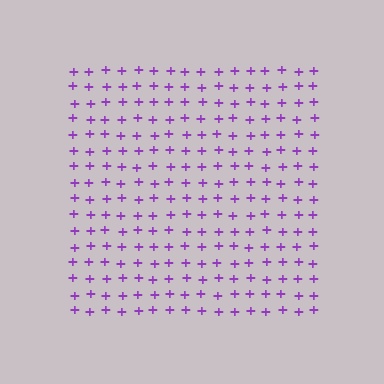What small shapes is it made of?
It is made of small plus signs.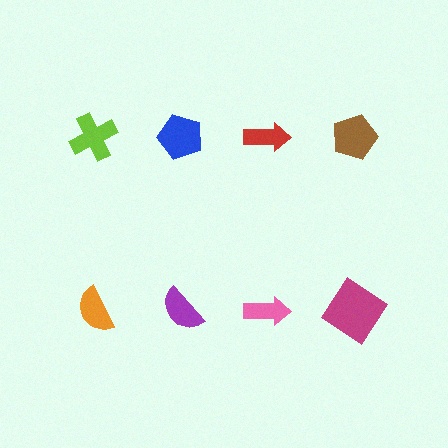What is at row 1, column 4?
A brown pentagon.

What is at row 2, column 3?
A pink arrow.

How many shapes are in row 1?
4 shapes.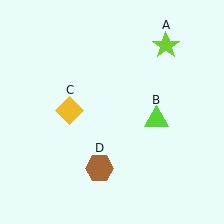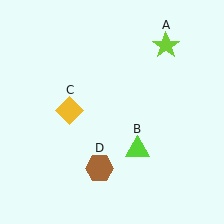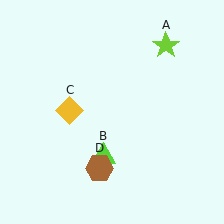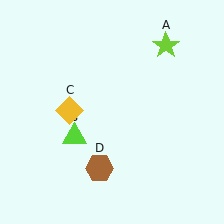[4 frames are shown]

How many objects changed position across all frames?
1 object changed position: lime triangle (object B).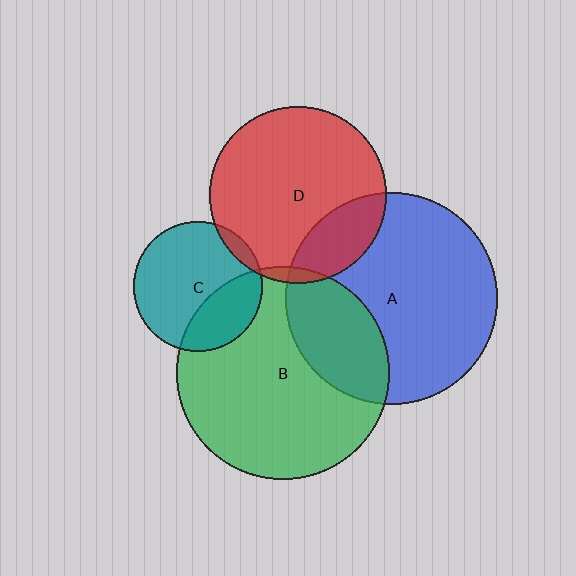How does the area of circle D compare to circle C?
Approximately 1.9 times.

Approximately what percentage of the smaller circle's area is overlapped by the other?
Approximately 5%.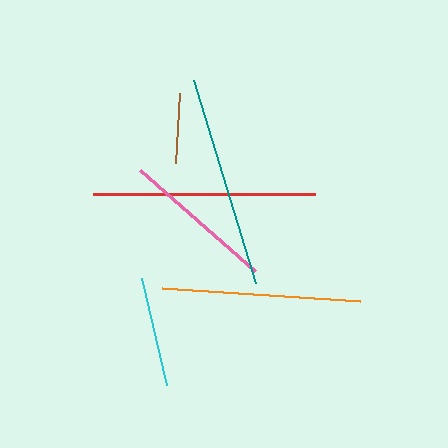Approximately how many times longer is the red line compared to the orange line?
The red line is approximately 1.1 times the length of the orange line.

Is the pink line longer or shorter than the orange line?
The orange line is longer than the pink line.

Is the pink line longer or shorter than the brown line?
The pink line is longer than the brown line.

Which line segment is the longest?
The red line is the longest at approximately 222 pixels.